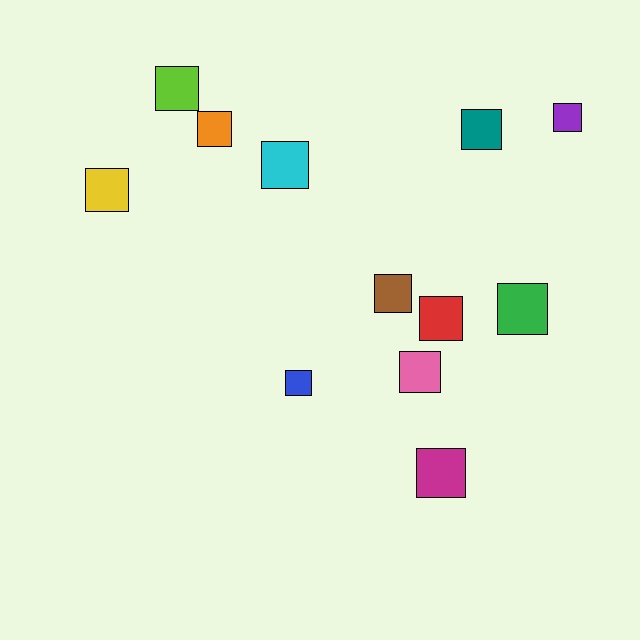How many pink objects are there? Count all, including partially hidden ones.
There is 1 pink object.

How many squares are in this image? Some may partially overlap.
There are 12 squares.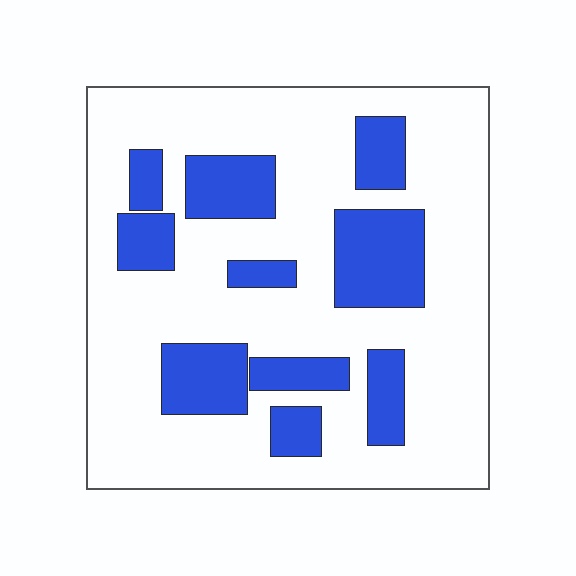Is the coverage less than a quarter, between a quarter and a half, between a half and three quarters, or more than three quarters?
Between a quarter and a half.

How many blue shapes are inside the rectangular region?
10.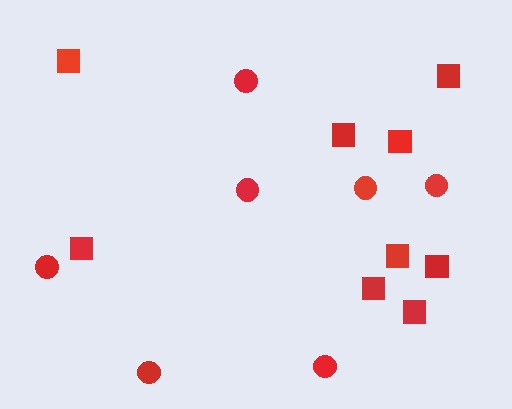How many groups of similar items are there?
There are 2 groups: one group of circles (7) and one group of squares (9).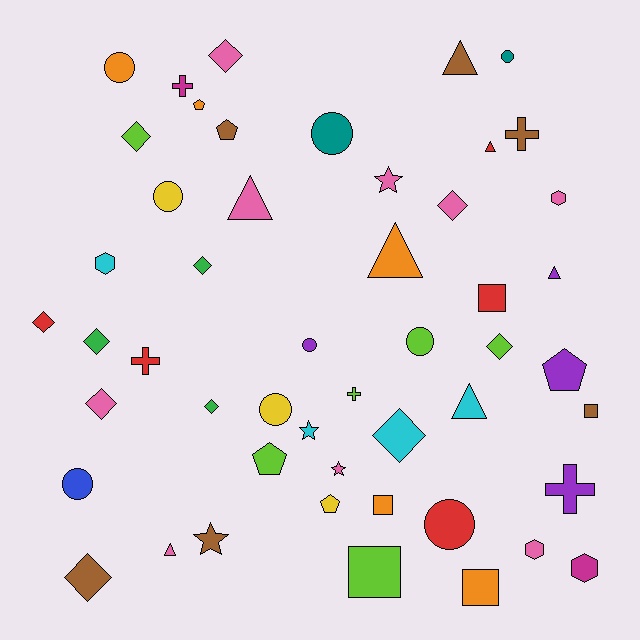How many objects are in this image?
There are 50 objects.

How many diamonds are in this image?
There are 11 diamonds.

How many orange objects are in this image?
There are 5 orange objects.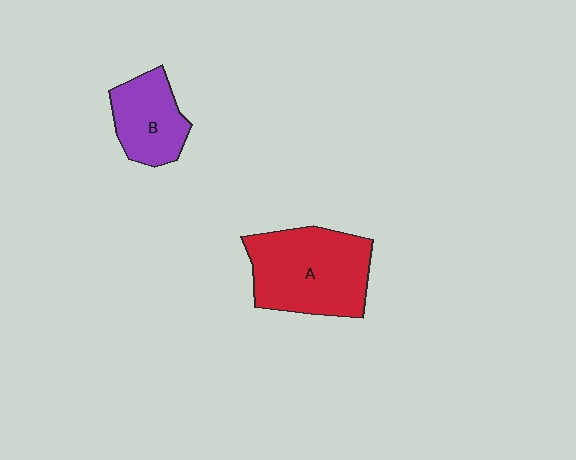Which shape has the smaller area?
Shape B (purple).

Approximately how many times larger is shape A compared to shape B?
Approximately 1.7 times.